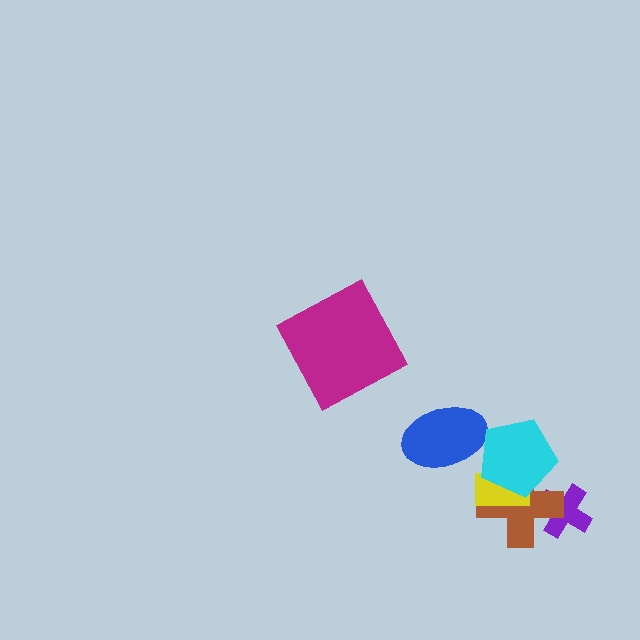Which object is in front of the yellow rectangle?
The cyan pentagon is in front of the yellow rectangle.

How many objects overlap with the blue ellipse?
1 object overlaps with the blue ellipse.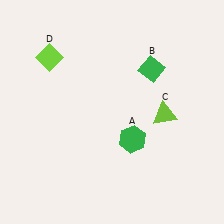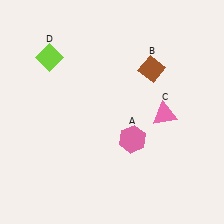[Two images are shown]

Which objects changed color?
A changed from green to pink. B changed from green to brown. C changed from lime to pink.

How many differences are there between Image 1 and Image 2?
There are 3 differences between the two images.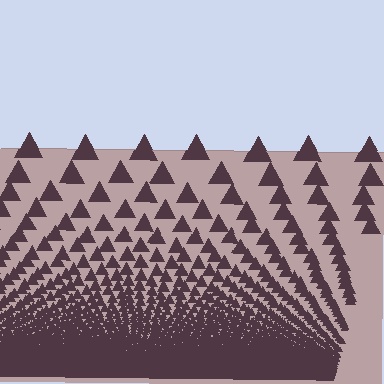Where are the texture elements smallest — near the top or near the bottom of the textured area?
Near the bottom.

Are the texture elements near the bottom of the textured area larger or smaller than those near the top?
Smaller. The gradient is inverted — elements near the bottom are smaller and denser.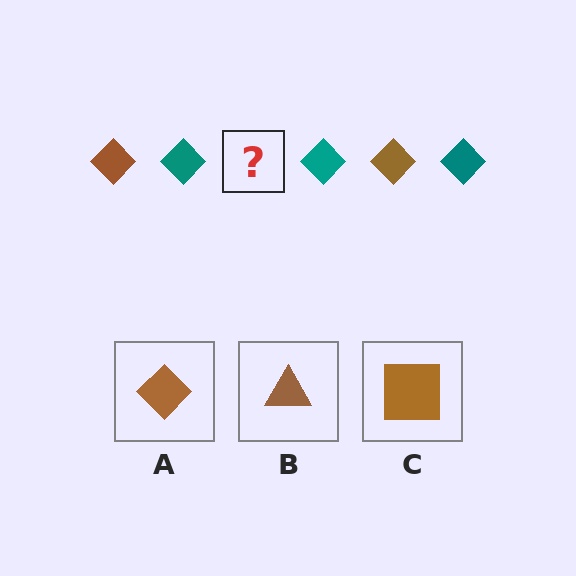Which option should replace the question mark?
Option A.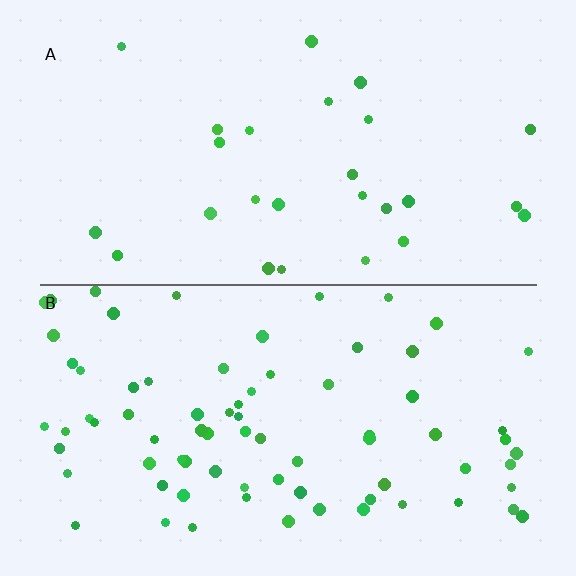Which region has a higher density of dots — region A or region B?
B (the bottom).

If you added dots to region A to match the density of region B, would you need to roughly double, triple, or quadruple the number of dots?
Approximately triple.